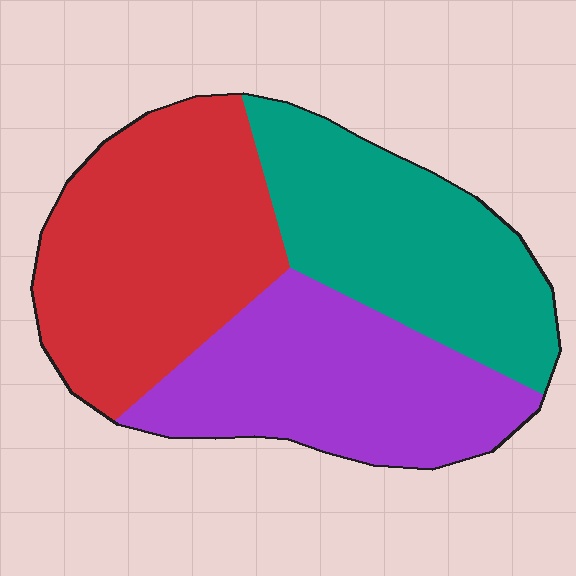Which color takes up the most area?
Red, at roughly 35%.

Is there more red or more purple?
Red.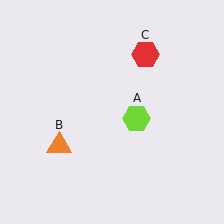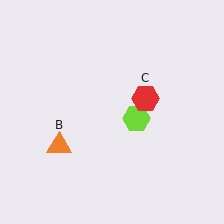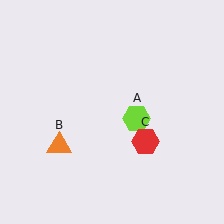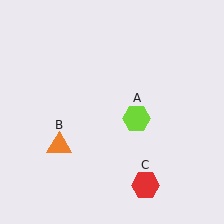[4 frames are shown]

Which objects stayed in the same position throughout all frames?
Lime hexagon (object A) and orange triangle (object B) remained stationary.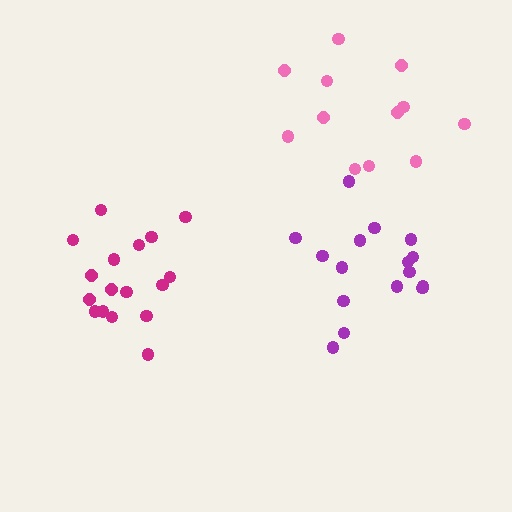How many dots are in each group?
Group 1: 16 dots, Group 2: 12 dots, Group 3: 17 dots (45 total).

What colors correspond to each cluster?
The clusters are colored: purple, pink, magenta.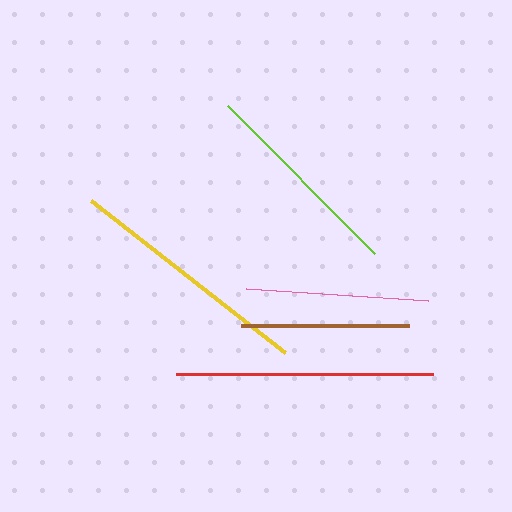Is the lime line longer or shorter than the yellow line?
The yellow line is longer than the lime line.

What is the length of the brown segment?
The brown segment is approximately 168 pixels long.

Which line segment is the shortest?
The brown line is the shortest at approximately 168 pixels.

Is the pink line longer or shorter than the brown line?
The pink line is longer than the brown line.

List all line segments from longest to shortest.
From longest to shortest: red, yellow, lime, pink, brown.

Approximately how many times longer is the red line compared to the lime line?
The red line is approximately 1.2 times the length of the lime line.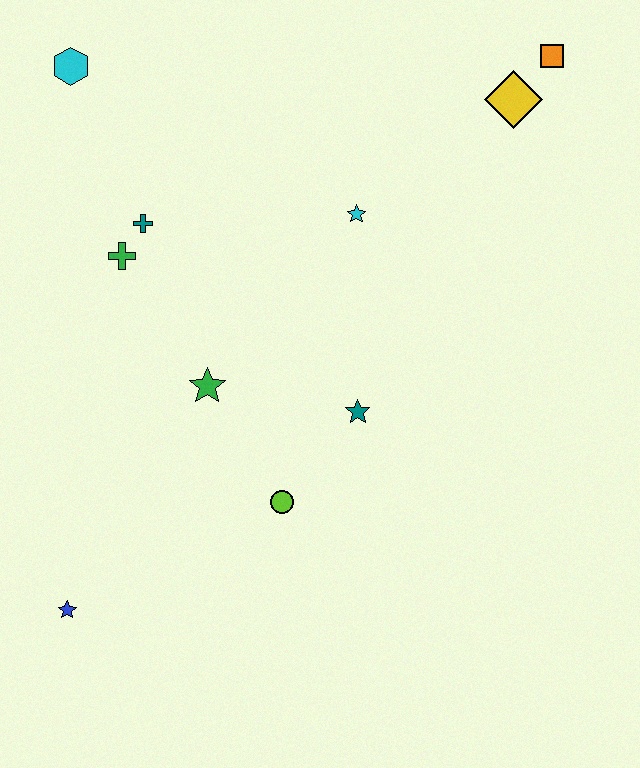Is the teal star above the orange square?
No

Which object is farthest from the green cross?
The orange square is farthest from the green cross.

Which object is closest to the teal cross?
The green cross is closest to the teal cross.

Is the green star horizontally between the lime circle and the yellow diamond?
No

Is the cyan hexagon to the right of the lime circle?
No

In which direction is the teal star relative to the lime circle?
The teal star is above the lime circle.